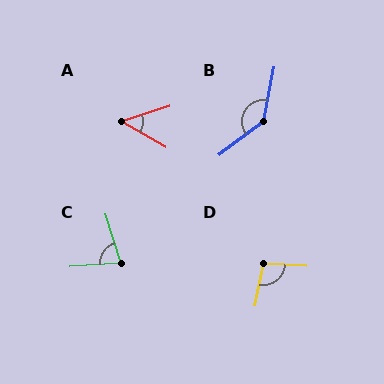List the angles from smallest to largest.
A (47°), C (76°), D (99°), B (138°).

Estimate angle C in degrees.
Approximately 76 degrees.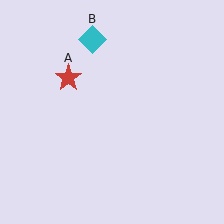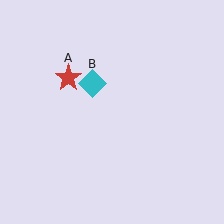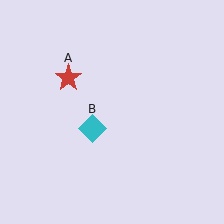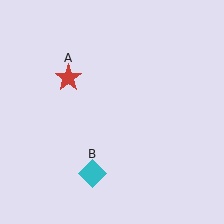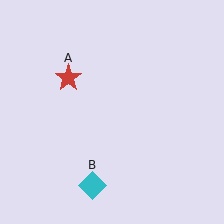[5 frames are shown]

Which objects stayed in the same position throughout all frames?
Red star (object A) remained stationary.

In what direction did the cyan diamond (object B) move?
The cyan diamond (object B) moved down.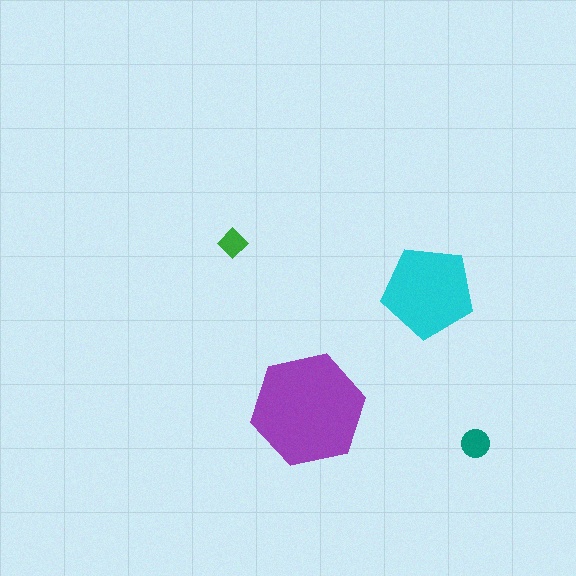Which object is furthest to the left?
The green diamond is leftmost.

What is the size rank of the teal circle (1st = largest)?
3rd.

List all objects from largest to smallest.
The purple hexagon, the cyan pentagon, the teal circle, the green diamond.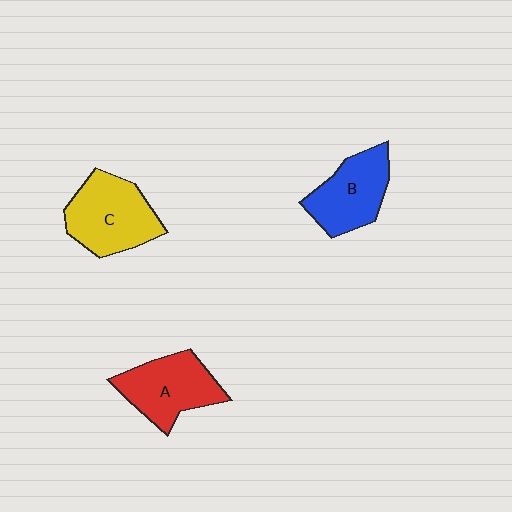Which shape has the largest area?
Shape C (yellow).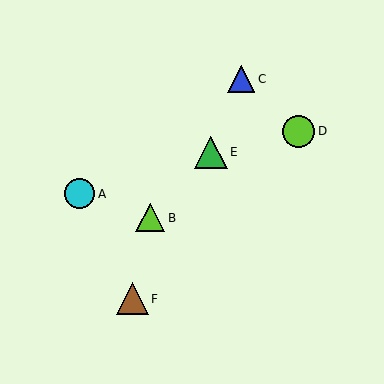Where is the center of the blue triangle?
The center of the blue triangle is at (241, 79).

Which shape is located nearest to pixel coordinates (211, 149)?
The green triangle (labeled E) at (211, 152) is nearest to that location.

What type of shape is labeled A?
Shape A is a cyan circle.